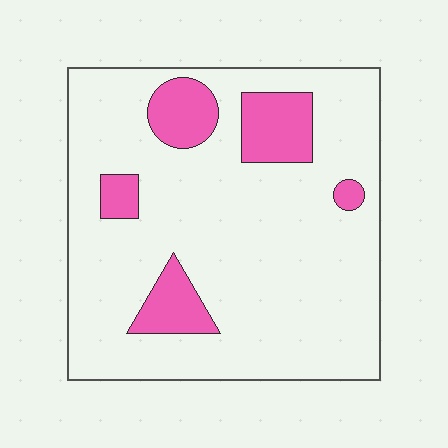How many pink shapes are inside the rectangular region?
5.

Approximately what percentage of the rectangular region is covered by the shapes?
Approximately 15%.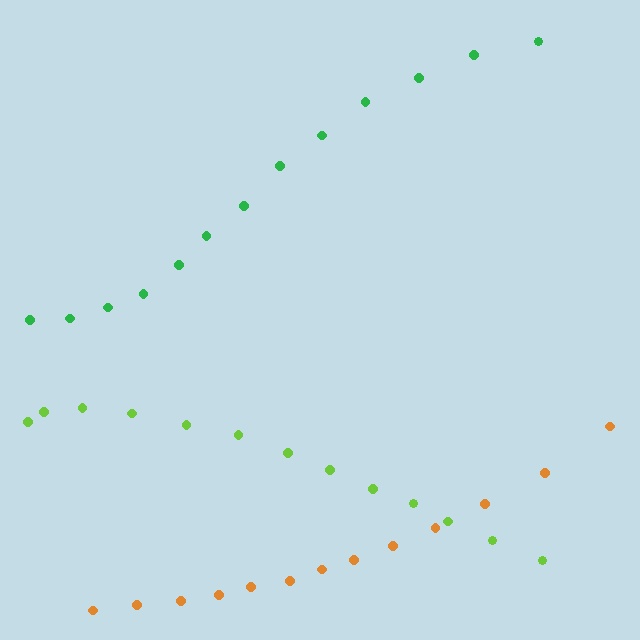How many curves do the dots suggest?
There are 3 distinct paths.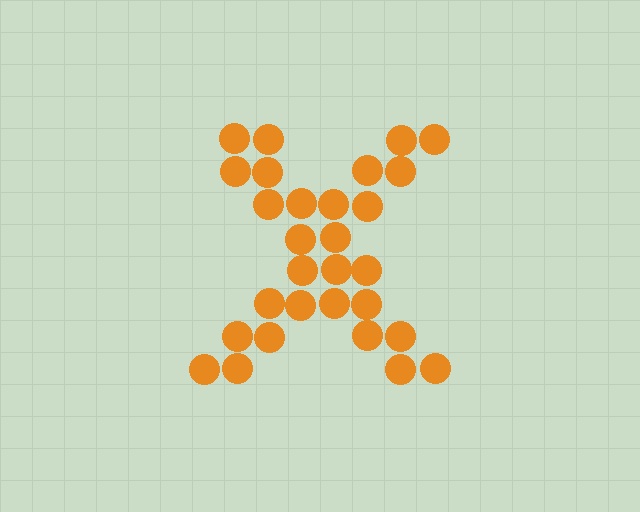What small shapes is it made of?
It is made of small circles.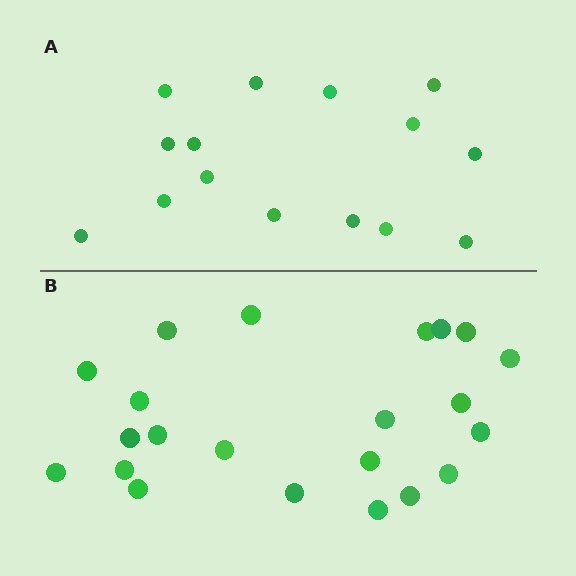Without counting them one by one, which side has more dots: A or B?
Region B (the bottom region) has more dots.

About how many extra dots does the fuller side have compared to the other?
Region B has roughly 8 or so more dots than region A.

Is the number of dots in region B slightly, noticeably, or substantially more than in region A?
Region B has substantially more. The ratio is roughly 1.5 to 1.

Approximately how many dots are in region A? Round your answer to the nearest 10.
About 20 dots. (The exact count is 15, which rounds to 20.)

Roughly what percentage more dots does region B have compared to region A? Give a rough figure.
About 45% more.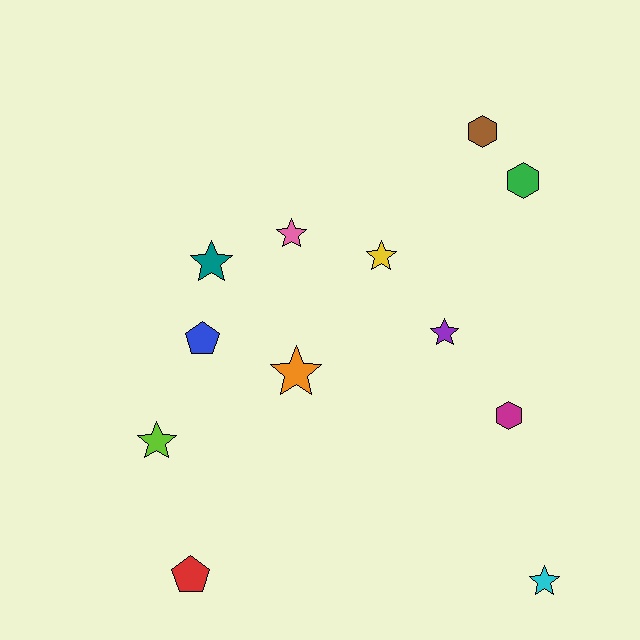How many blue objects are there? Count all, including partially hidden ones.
There is 1 blue object.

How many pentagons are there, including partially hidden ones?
There are 2 pentagons.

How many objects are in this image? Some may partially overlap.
There are 12 objects.